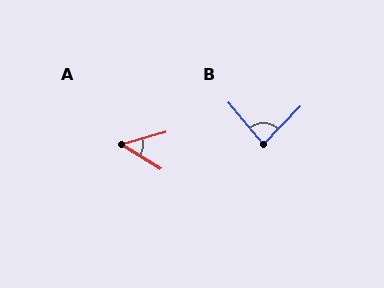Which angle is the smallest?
A, at approximately 47 degrees.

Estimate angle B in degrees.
Approximately 84 degrees.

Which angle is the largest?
B, at approximately 84 degrees.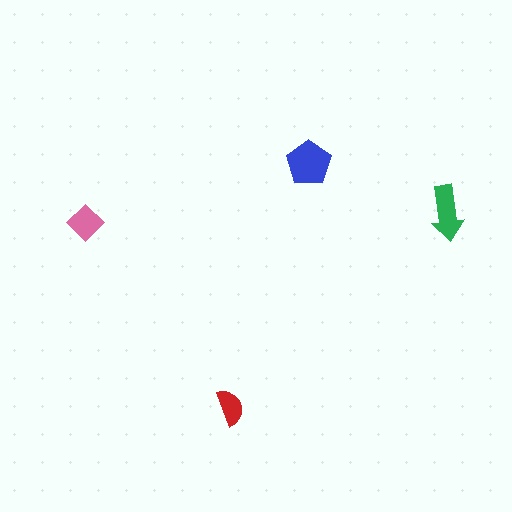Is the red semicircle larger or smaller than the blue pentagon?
Smaller.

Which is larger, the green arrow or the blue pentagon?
The blue pentagon.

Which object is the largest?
The blue pentagon.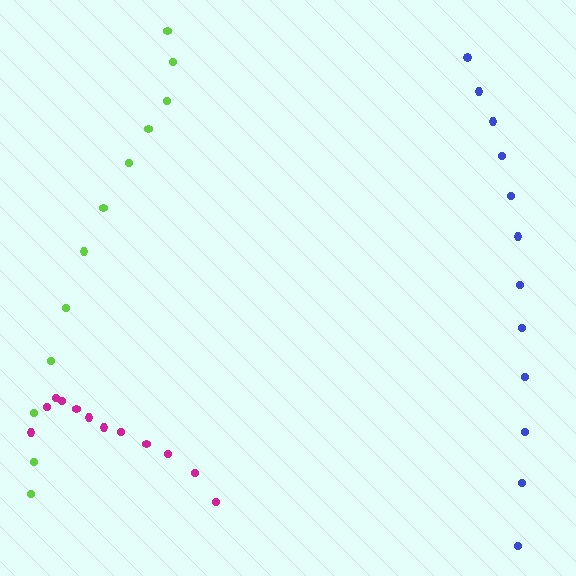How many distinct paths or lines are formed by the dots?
There are 3 distinct paths.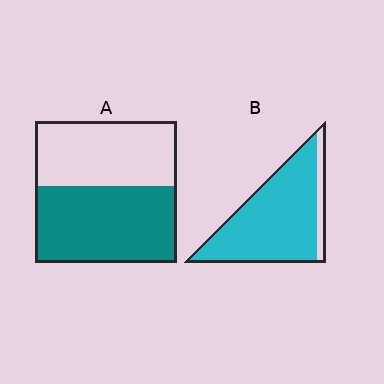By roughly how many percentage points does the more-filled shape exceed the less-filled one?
By roughly 35 percentage points (B over A).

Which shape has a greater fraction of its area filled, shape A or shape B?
Shape B.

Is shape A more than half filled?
Yes.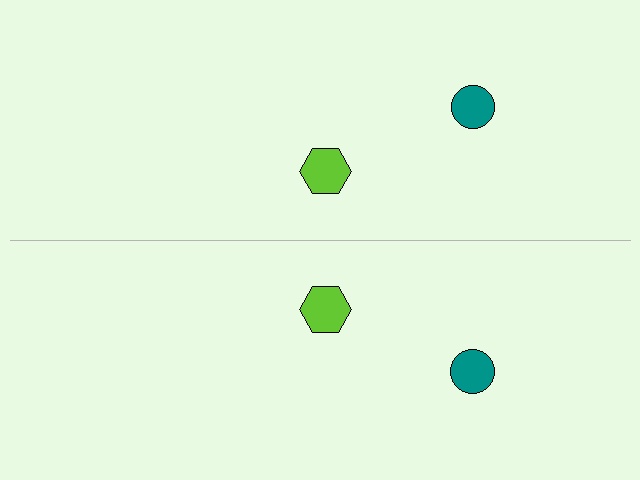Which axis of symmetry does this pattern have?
The pattern has a horizontal axis of symmetry running through the center of the image.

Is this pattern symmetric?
Yes, this pattern has bilateral (reflection) symmetry.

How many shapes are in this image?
There are 4 shapes in this image.